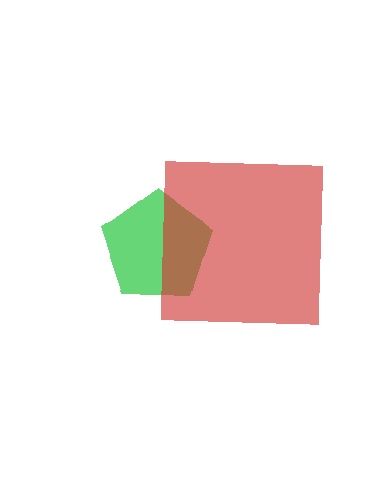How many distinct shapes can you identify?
There are 2 distinct shapes: a green pentagon, a red square.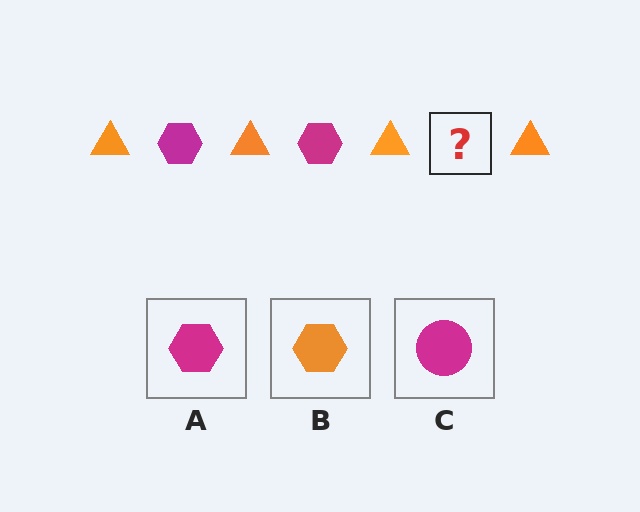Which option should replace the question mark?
Option A.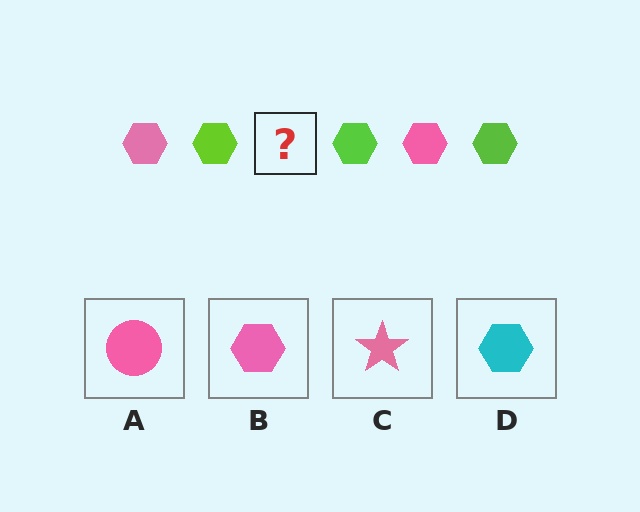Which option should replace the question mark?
Option B.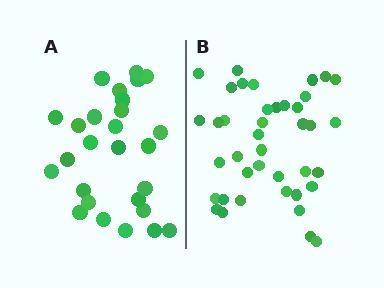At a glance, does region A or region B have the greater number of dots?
Region B (the right region) has more dots.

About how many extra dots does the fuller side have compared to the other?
Region B has approximately 15 more dots than region A.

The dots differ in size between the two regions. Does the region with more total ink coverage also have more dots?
No. Region A has more total ink coverage because its dots are larger, but region B actually contains more individual dots. Total area can be misleading — the number of items is what matters here.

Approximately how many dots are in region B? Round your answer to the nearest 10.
About 40 dots.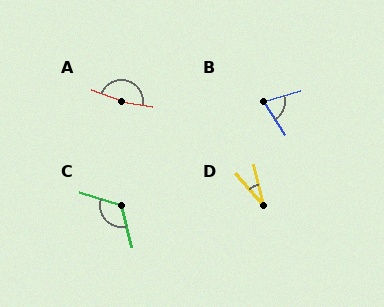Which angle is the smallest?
D, at approximately 27 degrees.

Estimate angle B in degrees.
Approximately 73 degrees.